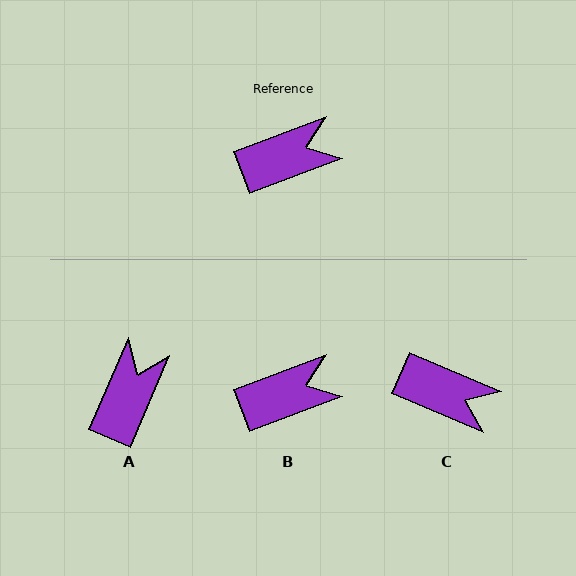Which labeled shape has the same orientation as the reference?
B.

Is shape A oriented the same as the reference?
No, it is off by about 46 degrees.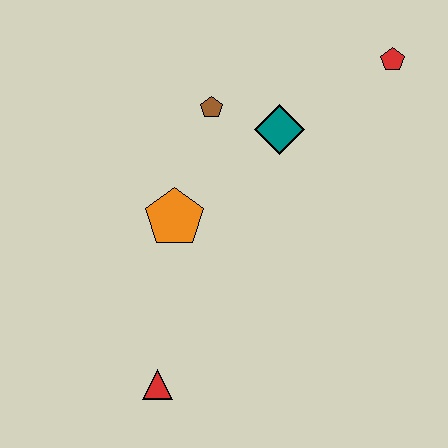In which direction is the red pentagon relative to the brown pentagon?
The red pentagon is to the right of the brown pentagon.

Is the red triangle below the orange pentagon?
Yes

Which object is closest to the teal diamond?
The brown pentagon is closest to the teal diamond.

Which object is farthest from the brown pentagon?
The red triangle is farthest from the brown pentagon.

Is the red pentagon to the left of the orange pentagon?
No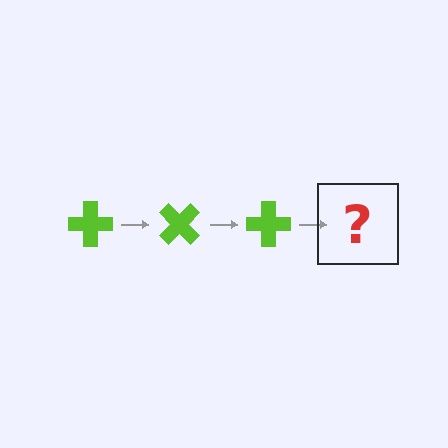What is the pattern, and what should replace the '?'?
The pattern is that the cross rotates 45 degrees each step. The '?' should be a lime cross rotated 135 degrees.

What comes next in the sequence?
The next element should be a lime cross rotated 135 degrees.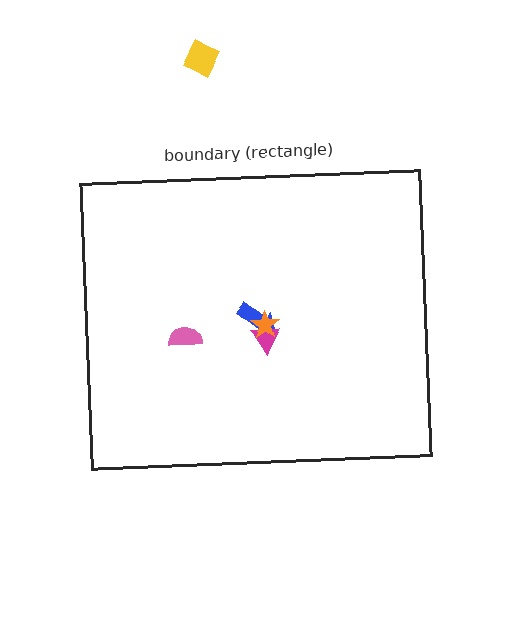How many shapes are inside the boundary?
4 inside, 1 outside.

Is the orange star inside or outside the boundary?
Inside.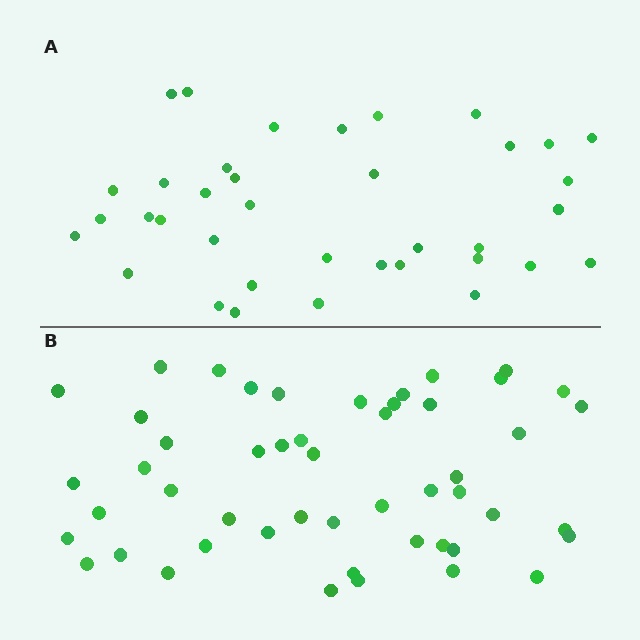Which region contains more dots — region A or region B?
Region B (the bottom region) has more dots.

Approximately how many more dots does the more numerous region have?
Region B has approximately 15 more dots than region A.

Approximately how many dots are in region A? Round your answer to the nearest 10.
About 40 dots. (The exact count is 37, which rounds to 40.)